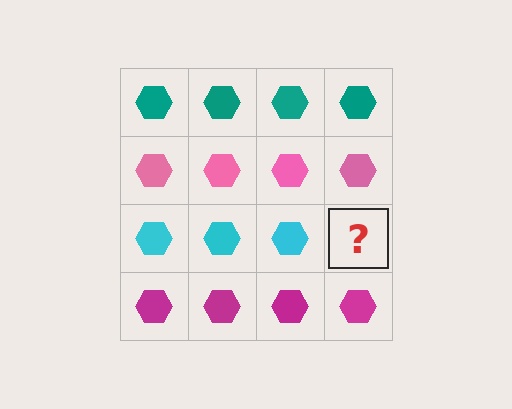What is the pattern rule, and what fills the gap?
The rule is that each row has a consistent color. The gap should be filled with a cyan hexagon.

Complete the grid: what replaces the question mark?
The question mark should be replaced with a cyan hexagon.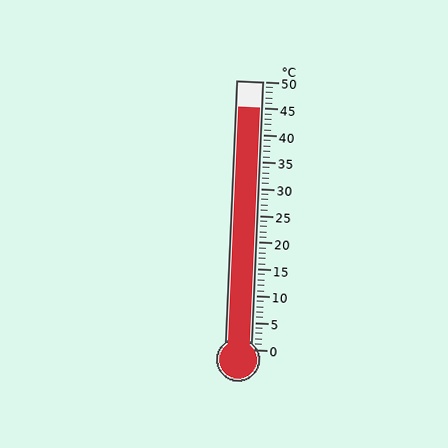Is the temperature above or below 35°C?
The temperature is above 35°C.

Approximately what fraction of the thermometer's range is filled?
The thermometer is filled to approximately 90% of its range.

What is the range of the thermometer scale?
The thermometer scale ranges from 0°C to 50°C.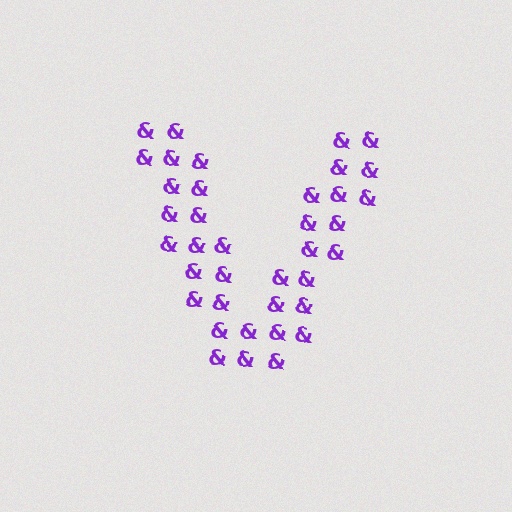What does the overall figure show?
The overall figure shows the letter V.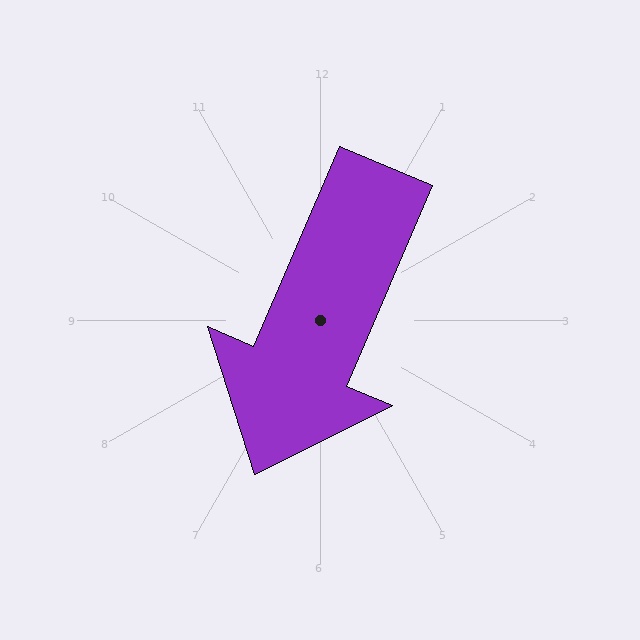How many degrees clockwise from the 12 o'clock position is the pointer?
Approximately 203 degrees.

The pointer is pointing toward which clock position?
Roughly 7 o'clock.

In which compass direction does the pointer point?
Southwest.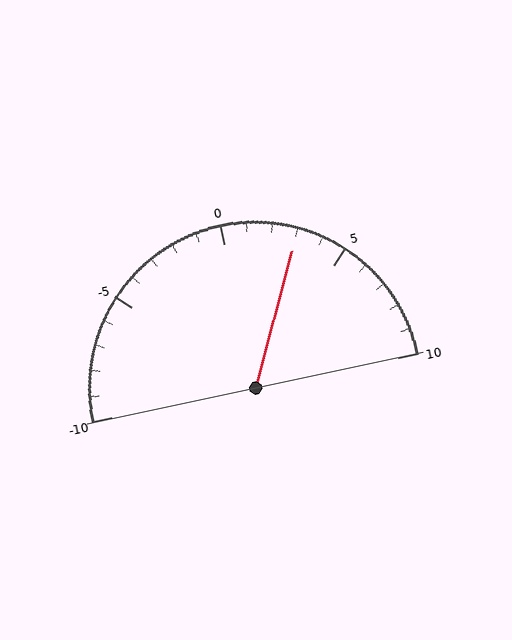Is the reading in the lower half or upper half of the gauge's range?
The reading is in the upper half of the range (-10 to 10).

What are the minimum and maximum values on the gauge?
The gauge ranges from -10 to 10.